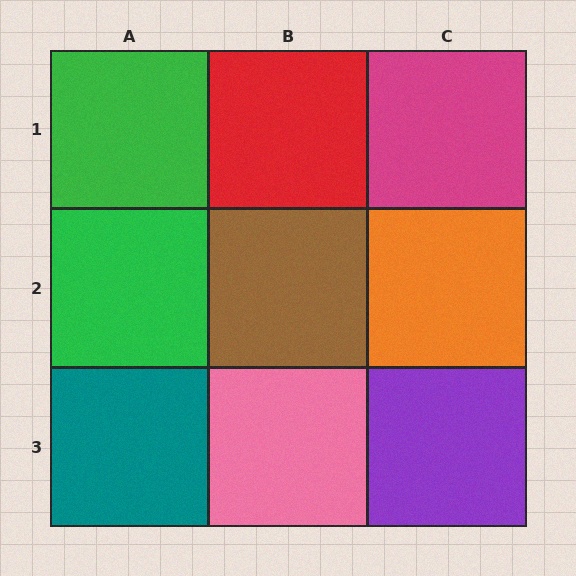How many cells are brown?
1 cell is brown.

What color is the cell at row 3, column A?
Teal.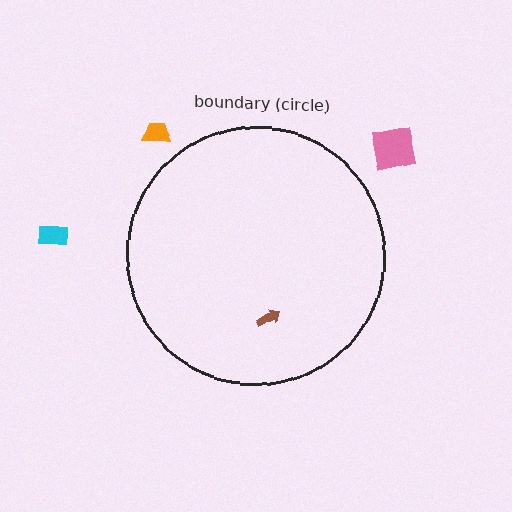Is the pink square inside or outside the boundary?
Outside.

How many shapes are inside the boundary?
1 inside, 3 outside.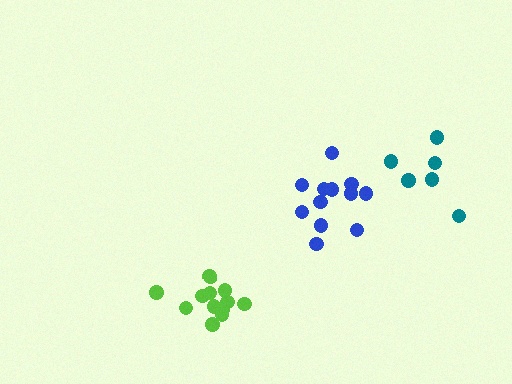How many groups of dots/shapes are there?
There are 3 groups.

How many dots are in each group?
Group 1: 12 dots, Group 2: 12 dots, Group 3: 6 dots (30 total).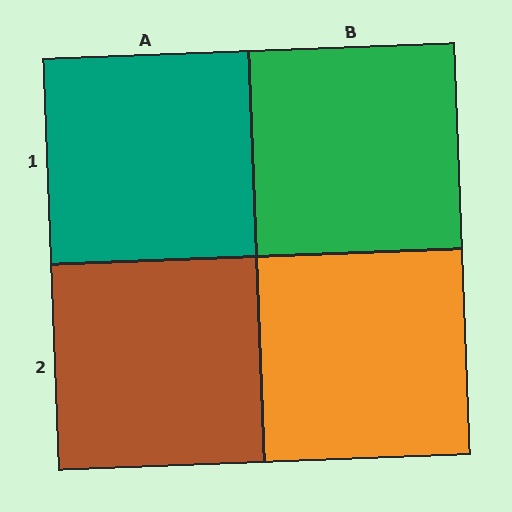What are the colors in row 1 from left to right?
Teal, green.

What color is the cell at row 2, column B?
Orange.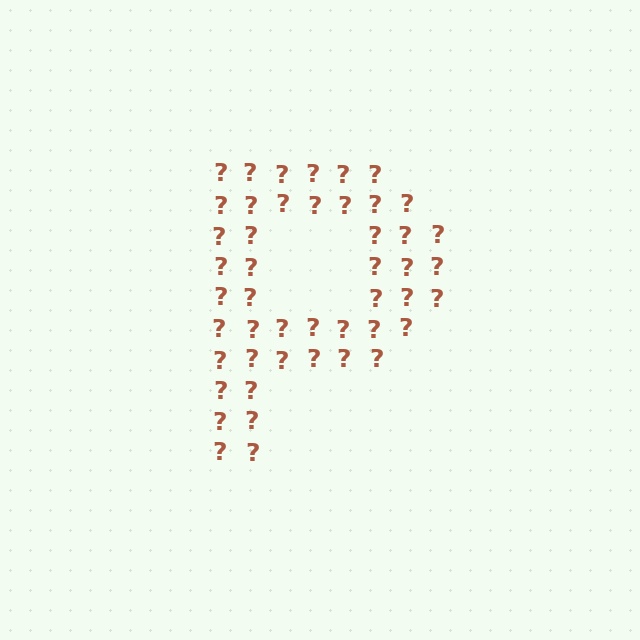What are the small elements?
The small elements are question marks.